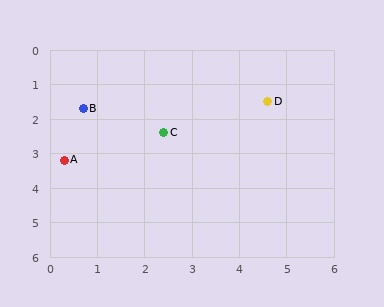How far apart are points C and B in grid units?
Points C and B are about 1.8 grid units apart.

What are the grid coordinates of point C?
Point C is at approximately (2.4, 2.4).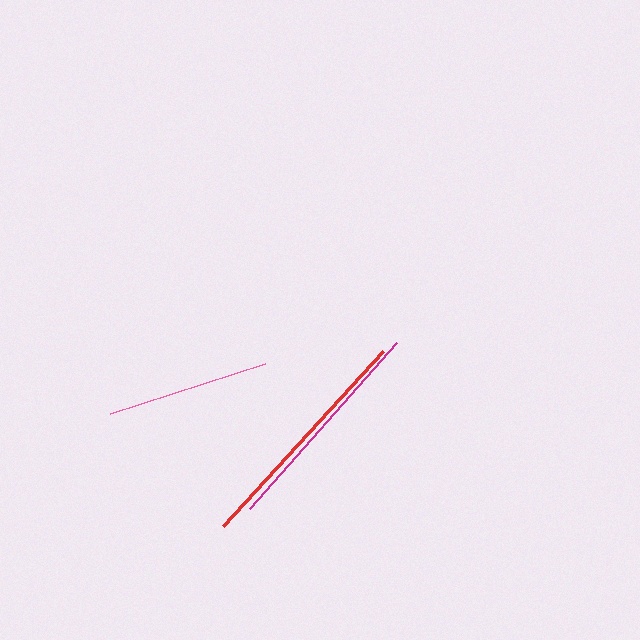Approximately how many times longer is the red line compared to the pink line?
The red line is approximately 1.4 times the length of the pink line.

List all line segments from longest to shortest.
From longest to shortest: red, magenta, pink.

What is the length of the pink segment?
The pink segment is approximately 163 pixels long.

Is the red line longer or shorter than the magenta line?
The red line is longer than the magenta line.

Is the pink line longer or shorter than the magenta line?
The magenta line is longer than the pink line.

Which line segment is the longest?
The red line is the longest at approximately 236 pixels.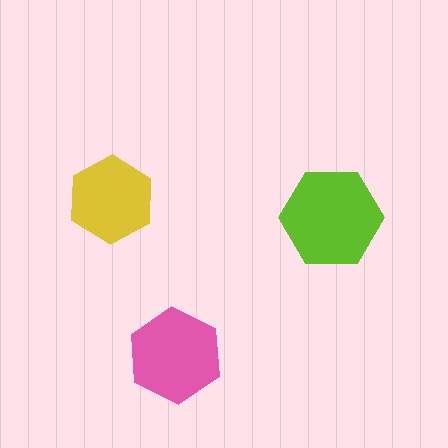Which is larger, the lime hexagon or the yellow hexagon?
The lime one.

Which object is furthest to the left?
The yellow hexagon is leftmost.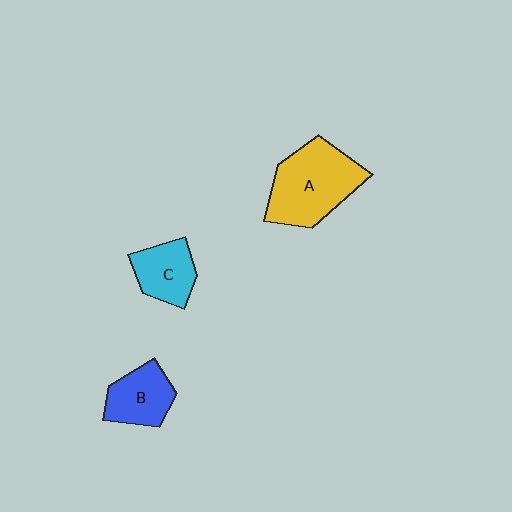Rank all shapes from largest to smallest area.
From largest to smallest: A (yellow), B (blue), C (cyan).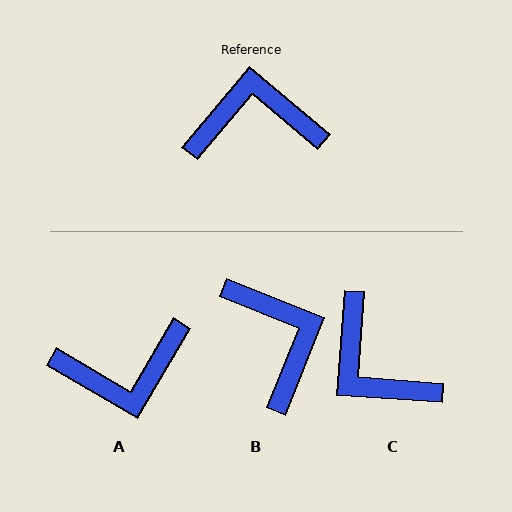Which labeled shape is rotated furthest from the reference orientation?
A, about 171 degrees away.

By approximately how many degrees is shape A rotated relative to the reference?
Approximately 171 degrees clockwise.